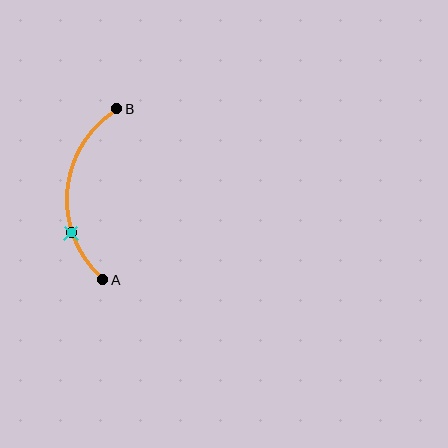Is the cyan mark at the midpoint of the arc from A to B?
No. The cyan mark lies on the arc but is closer to endpoint A. The arc midpoint would be at the point on the curve equidistant along the arc from both A and B.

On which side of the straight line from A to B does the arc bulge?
The arc bulges to the left of the straight line connecting A and B.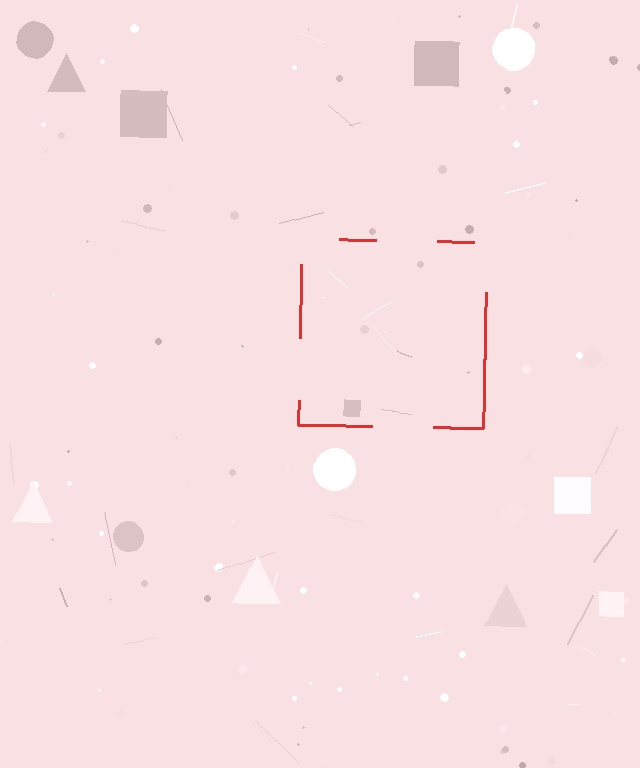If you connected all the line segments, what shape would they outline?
They would outline a square.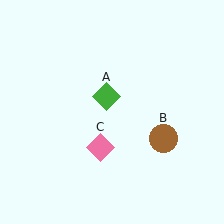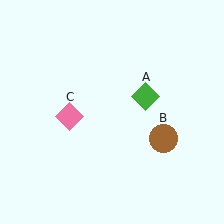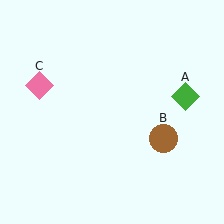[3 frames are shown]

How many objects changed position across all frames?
2 objects changed position: green diamond (object A), pink diamond (object C).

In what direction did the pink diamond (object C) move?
The pink diamond (object C) moved up and to the left.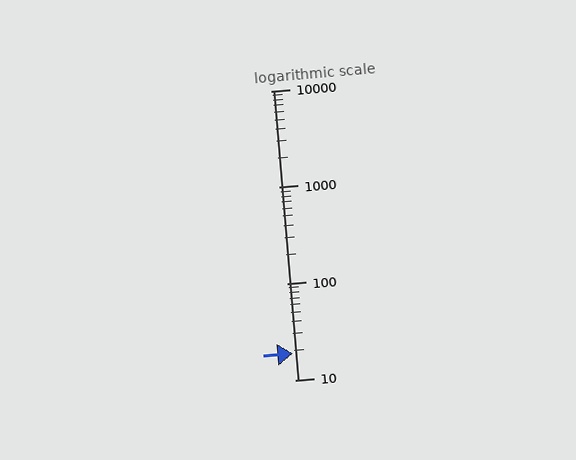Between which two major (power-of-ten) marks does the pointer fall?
The pointer is between 10 and 100.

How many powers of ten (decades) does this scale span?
The scale spans 3 decades, from 10 to 10000.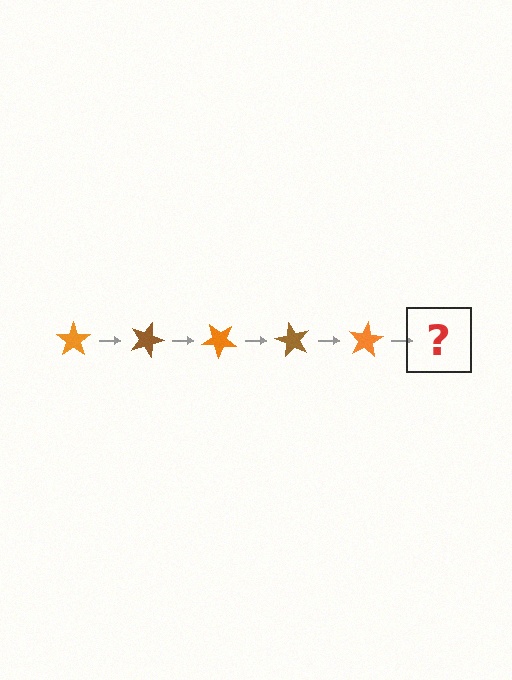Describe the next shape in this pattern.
It should be a brown star, rotated 100 degrees from the start.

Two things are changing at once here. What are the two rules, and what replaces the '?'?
The two rules are that it rotates 20 degrees each step and the color cycles through orange and brown. The '?' should be a brown star, rotated 100 degrees from the start.